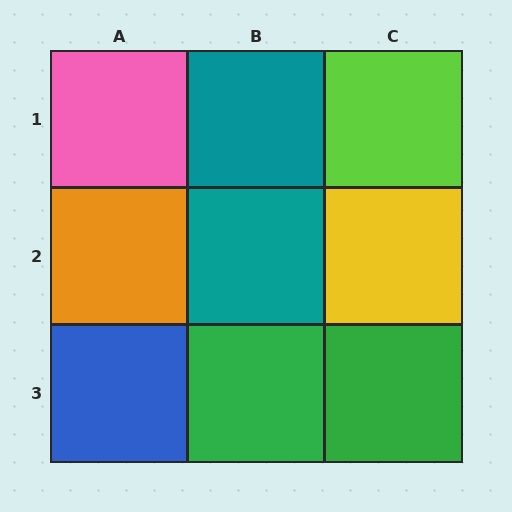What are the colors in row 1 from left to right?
Pink, teal, lime.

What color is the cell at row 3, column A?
Blue.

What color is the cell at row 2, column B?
Teal.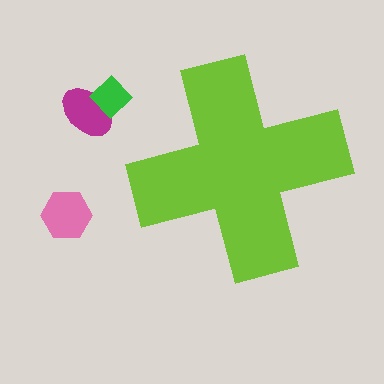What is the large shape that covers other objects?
A lime cross.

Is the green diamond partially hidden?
No, the green diamond is fully visible.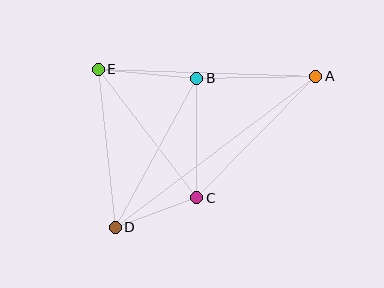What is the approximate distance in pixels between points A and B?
The distance between A and B is approximately 119 pixels.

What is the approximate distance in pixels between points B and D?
The distance between B and D is approximately 170 pixels.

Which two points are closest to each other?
Points C and D are closest to each other.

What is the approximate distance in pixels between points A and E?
The distance between A and E is approximately 218 pixels.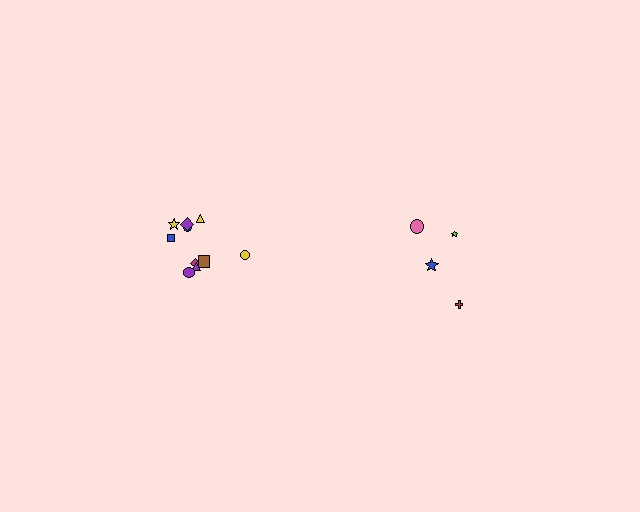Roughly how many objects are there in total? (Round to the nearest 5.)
Roughly 15 objects in total.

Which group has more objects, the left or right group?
The left group.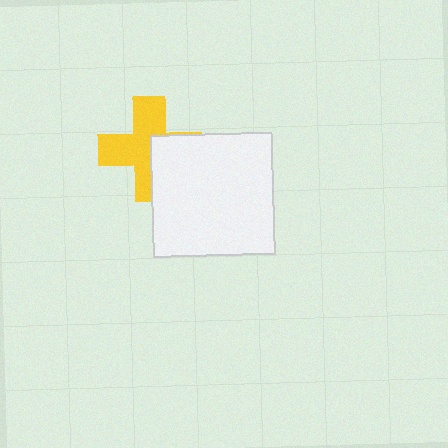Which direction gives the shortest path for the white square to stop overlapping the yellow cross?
Moving toward the lower-right gives the shortest separation.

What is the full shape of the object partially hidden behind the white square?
The partially hidden object is a yellow cross.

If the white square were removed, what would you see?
You would see the complete yellow cross.